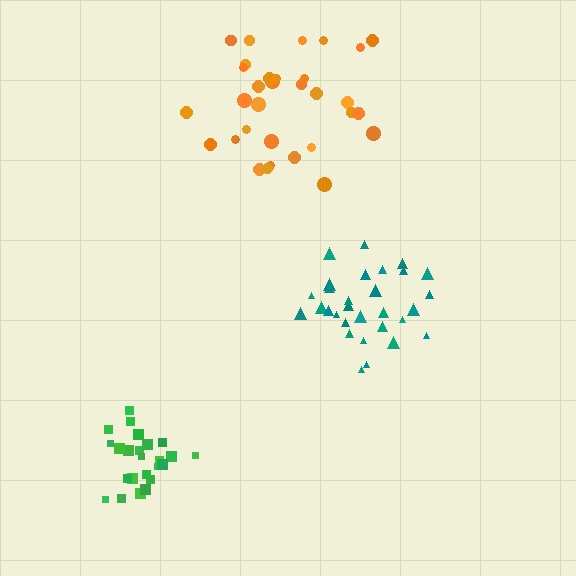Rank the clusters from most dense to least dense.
green, teal, orange.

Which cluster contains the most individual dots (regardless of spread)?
Orange (34).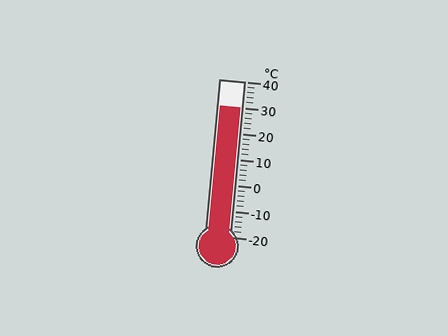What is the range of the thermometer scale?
The thermometer scale ranges from -20°C to 40°C.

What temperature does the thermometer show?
The thermometer shows approximately 30°C.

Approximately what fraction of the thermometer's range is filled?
The thermometer is filled to approximately 85% of its range.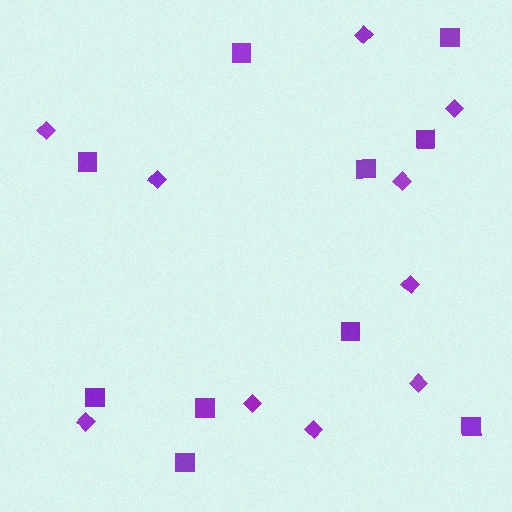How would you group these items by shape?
There are 2 groups: one group of diamonds (10) and one group of squares (10).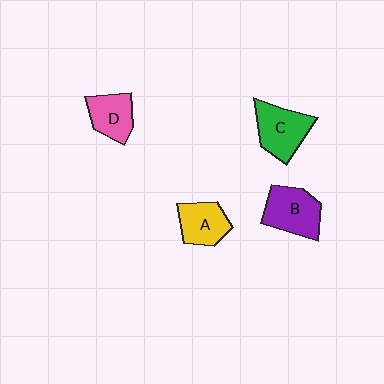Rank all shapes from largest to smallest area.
From largest to smallest: B (purple), C (green), A (yellow), D (pink).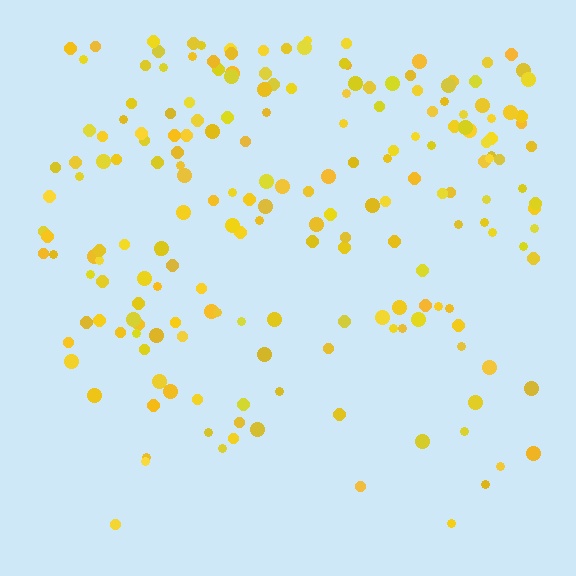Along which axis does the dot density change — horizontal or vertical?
Vertical.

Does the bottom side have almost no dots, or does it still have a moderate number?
Still a moderate number, just noticeably fewer than the top.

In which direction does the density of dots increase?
From bottom to top, with the top side densest.